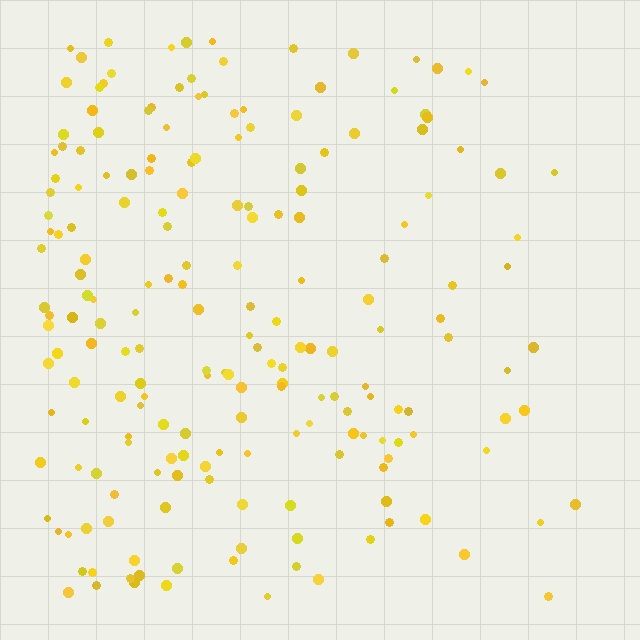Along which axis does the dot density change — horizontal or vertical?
Horizontal.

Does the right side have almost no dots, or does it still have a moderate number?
Still a moderate number, just noticeably fewer than the left.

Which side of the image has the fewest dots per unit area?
The right.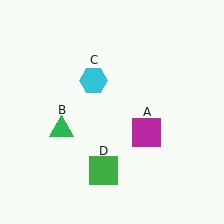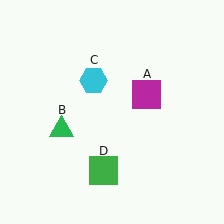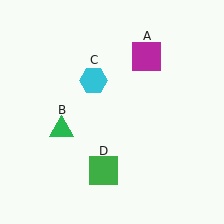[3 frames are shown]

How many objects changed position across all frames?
1 object changed position: magenta square (object A).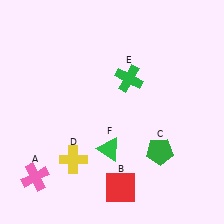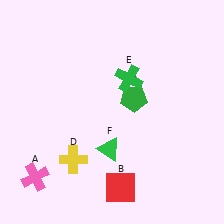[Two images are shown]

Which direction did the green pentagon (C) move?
The green pentagon (C) moved up.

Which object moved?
The green pentagon (C) moved up.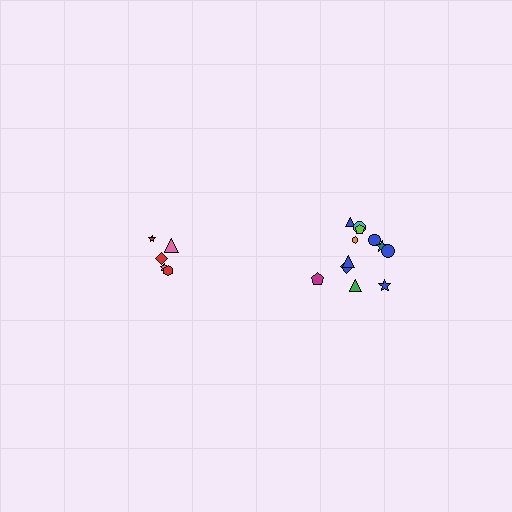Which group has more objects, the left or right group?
The right group.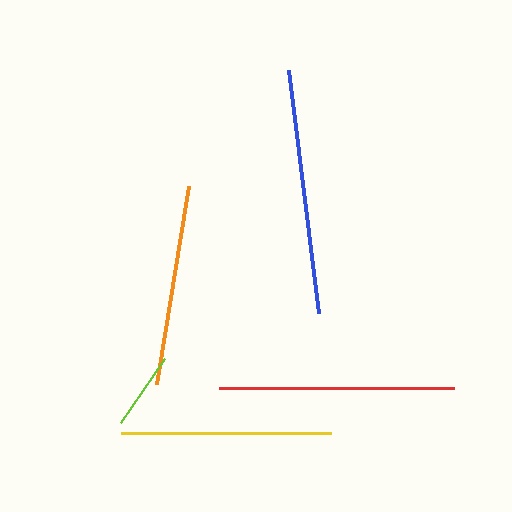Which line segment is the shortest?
The lime line is the shortest at approximately 78 pixels.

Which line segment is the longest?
The blue line is the longest at approximately 245 pixels.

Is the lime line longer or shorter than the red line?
The red line is longer than the lime line.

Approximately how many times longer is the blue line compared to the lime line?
The blue line is approximately 3.2 times the length of the lime line.